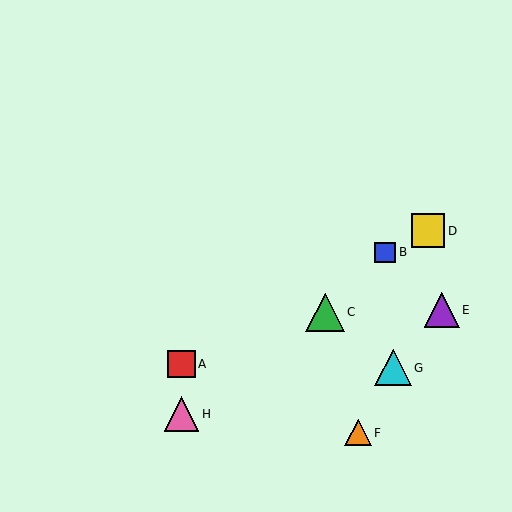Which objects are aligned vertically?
Objects A, H are aligned vertically.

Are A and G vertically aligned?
No, A is at x≈182 and G is at x≈393.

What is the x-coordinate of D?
Object D is at x≈428.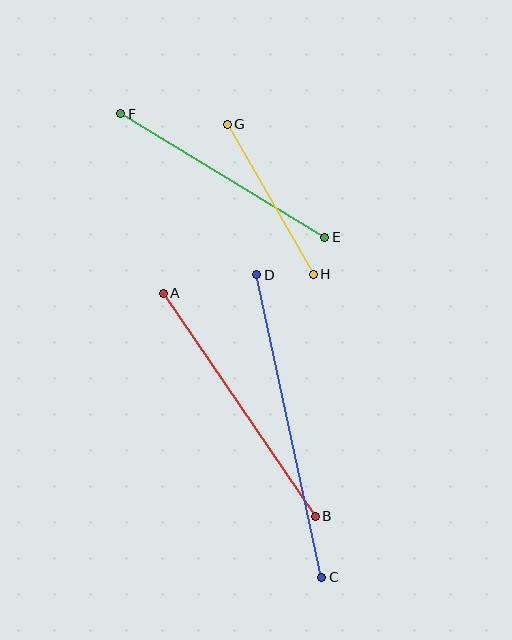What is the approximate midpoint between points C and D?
The midpoint is at approximately (289, 426) pixels.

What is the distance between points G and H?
The distance is approximately 173 pixels.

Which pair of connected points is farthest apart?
Points C and D are farthest apart.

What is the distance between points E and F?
The distance is approximately 238 pixels.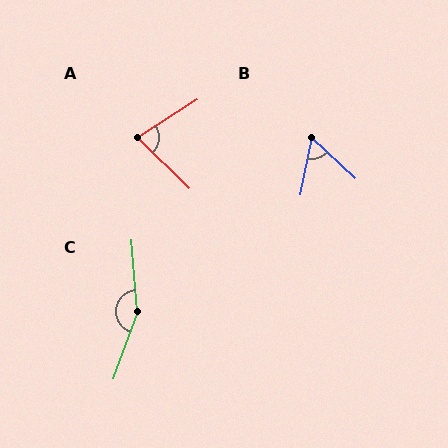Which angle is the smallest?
B, at approximately 58 degrees.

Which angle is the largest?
C, at approximately 156 degrees.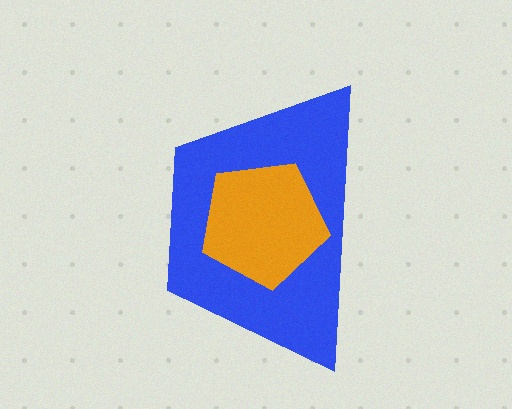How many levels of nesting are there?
2.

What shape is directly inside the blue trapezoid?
The orange pentagon.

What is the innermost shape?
The orange pentagon.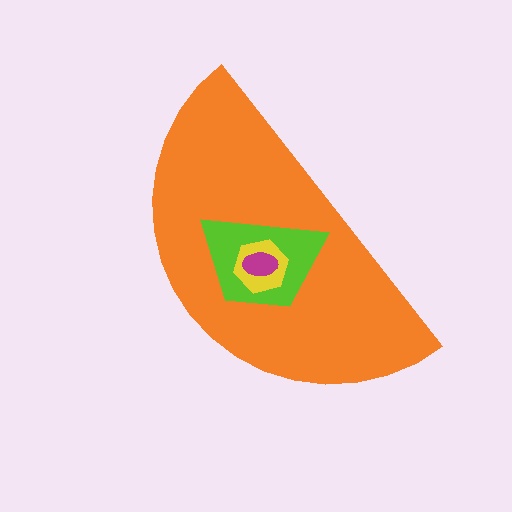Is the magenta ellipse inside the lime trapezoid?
Yes.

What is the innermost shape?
The magenta ellipse.